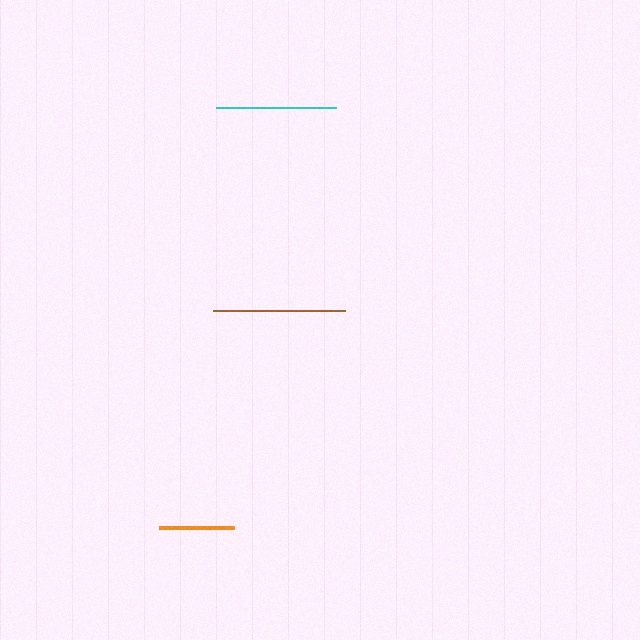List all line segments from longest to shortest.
From longest to shortest: brown, cyan, orange.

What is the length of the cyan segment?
The cyan segment is approximately 120 pixels long.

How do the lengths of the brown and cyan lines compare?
The brown and cyan lines are approximately the same length.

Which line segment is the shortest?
The orange line is the shortest at approximately 75 pixels.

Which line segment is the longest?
The brown line is the longest at approximately 132 pixels.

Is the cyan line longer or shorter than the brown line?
The brown line is longer than the cyan line.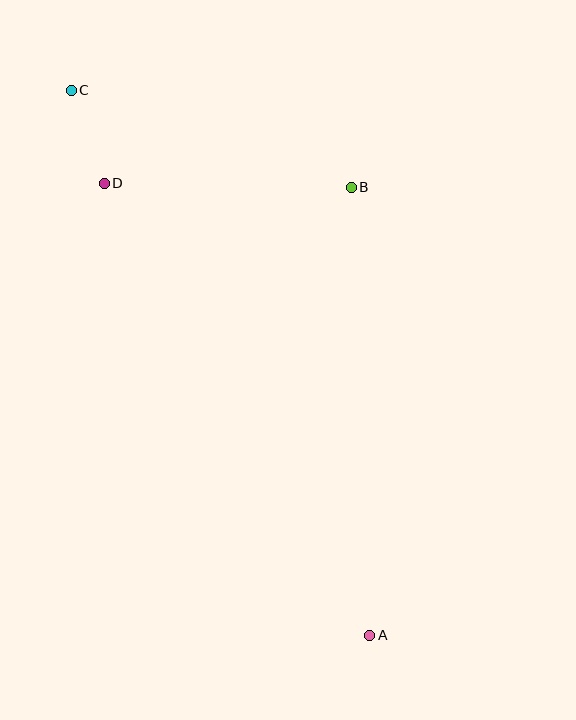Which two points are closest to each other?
Points C and D are closest to each other.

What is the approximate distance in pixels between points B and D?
The distance between B and D is approximately 247 pixels.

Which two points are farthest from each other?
Points A and C are farthest from each other.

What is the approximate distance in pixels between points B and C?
The distance between B and C is approximately 296 pixels.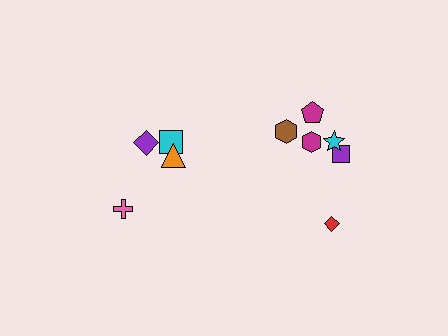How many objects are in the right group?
There are 6 objects.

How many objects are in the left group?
There are 4 objects.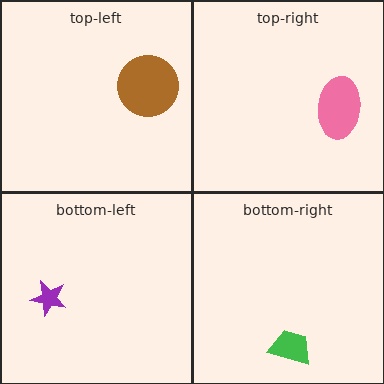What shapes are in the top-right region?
The pink ellipse.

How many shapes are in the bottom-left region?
1.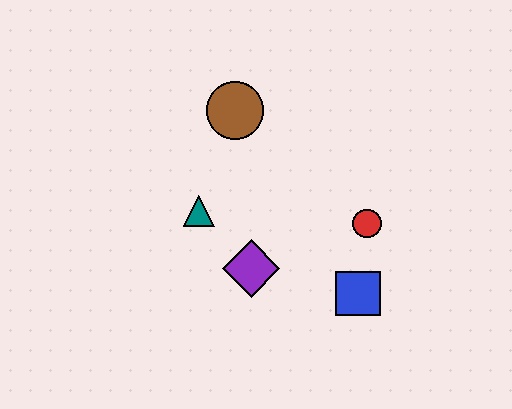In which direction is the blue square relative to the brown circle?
The blue square is below the brown circle.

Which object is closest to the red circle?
The blue square is closest to the red circle.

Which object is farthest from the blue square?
The brown circle is farthest from the blue square.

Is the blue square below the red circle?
Yes